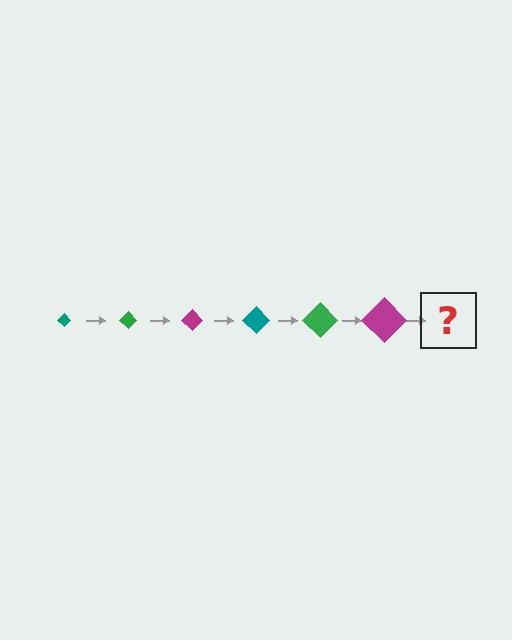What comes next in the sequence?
The next element should be a teal diamond, larger than the previous one.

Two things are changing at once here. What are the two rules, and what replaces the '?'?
The two rules are that the diamond grows larger each step and the color cycles through teal, green, and magenta. The '?' should be a teal diamond, larger than the previous one.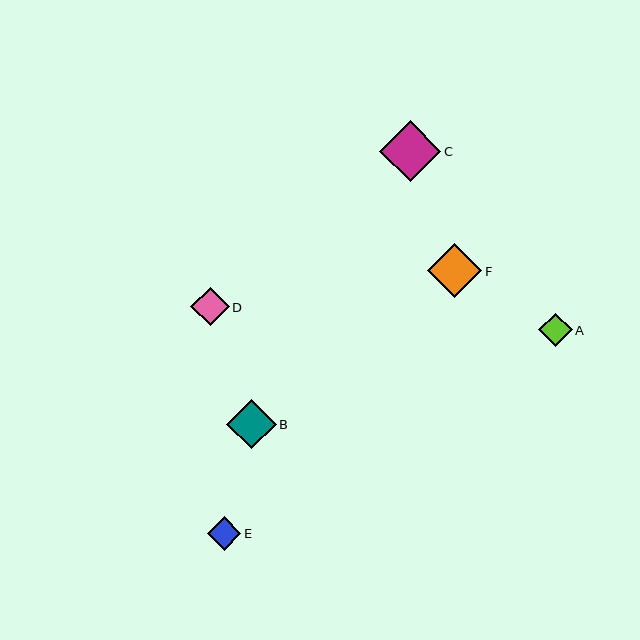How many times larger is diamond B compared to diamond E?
Diamond B is approximately 1.5 times the size of diamond E.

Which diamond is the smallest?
Diamond A is the smallest with a size of approximately 34 pixels.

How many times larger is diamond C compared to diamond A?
Diamond C is approximately 1.8 times the size of diamond A.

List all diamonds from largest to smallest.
From largest to smallest: C, F, B, D, E, A.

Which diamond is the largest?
Diamond C is the largest with a size of approximately 61 pixels.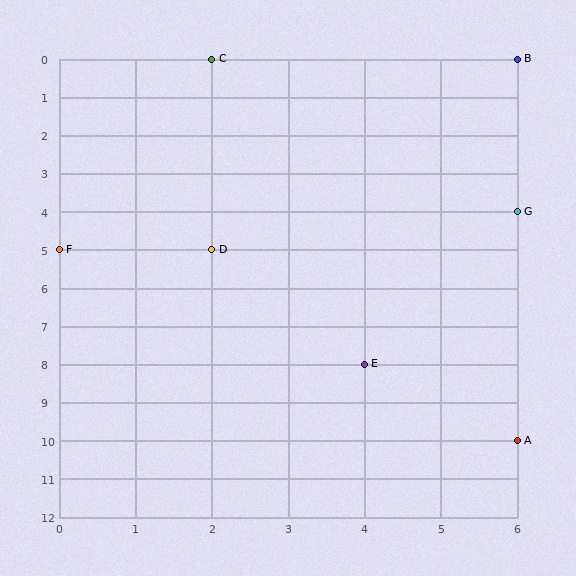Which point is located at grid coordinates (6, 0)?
Point B is at (6, 0).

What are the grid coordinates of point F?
Point F is at grid coordinates (0, 5).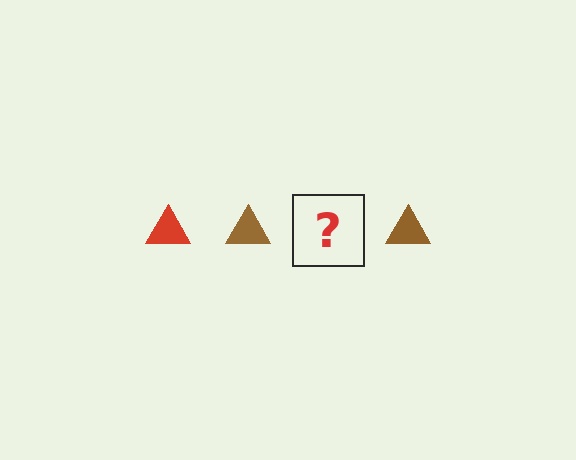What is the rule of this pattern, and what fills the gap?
The rule is that the pattern cycles through red, brown triangles. The gap should be filled with a red triangle.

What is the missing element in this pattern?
The missing element is a red triangle.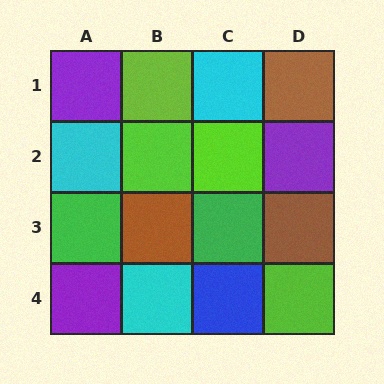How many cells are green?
2 cells are green.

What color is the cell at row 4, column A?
Purple.